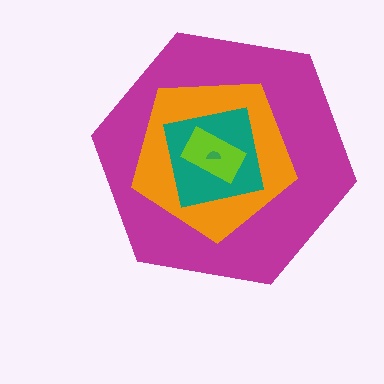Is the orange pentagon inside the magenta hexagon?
Yes.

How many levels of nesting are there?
5.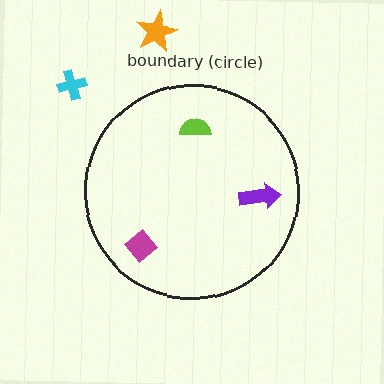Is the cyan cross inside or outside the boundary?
Outside.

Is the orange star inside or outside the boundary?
Outside.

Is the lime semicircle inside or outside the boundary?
Inside.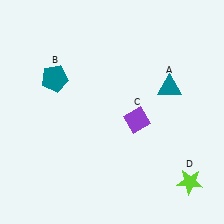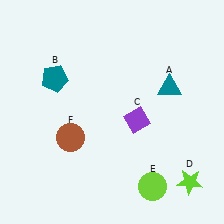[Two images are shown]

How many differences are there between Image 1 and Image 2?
There are 2 differences between the two images.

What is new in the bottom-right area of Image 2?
A lime circle (E) was added in the bottom-right area of Image 2.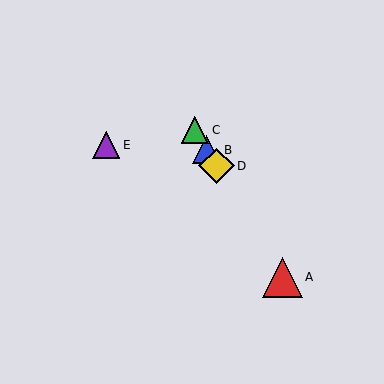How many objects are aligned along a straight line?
4 objects (A, B, C, D) are aligned along a straight line.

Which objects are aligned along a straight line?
Objects A, B, C, D are aligned along a straight line.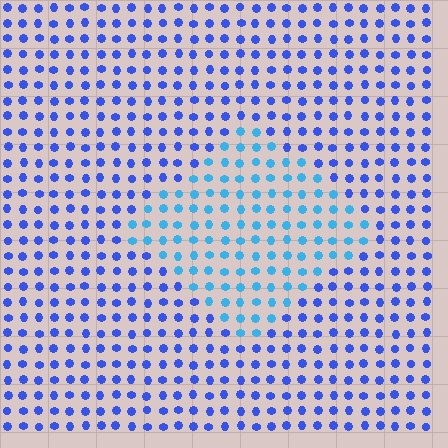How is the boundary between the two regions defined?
The boundary is defined purely by a slight shift in hue (about 32 degrees). Spacing, size, and orientation are identical on both sides.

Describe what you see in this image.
The image is filled with small blue elements in a uniform arrangement. A diamond-shaped region is visible where the elements are tinted to a slightly different hue, forming a subtle color boundary.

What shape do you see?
I see a diamond.